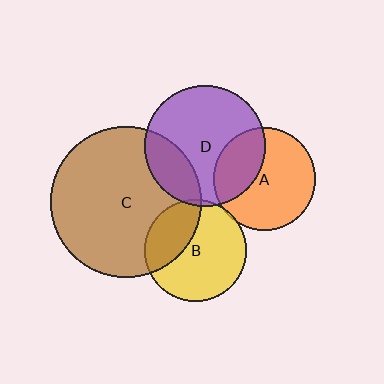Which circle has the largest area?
Circle C (brown).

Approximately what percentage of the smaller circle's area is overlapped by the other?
Approximately 5%.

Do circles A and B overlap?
Yes.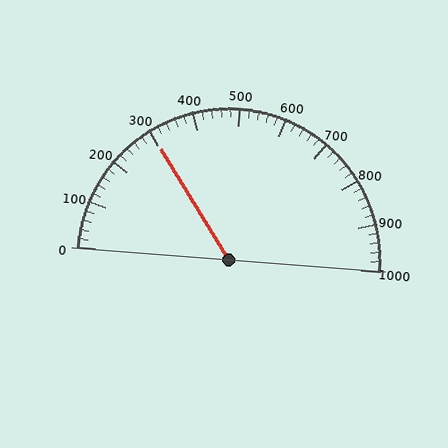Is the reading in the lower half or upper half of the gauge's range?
The reading is in the lower half of the range (0 to 1000).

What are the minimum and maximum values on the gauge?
The gauge ranges from 0 to 1000.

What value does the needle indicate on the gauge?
The needle indicates approximately 300.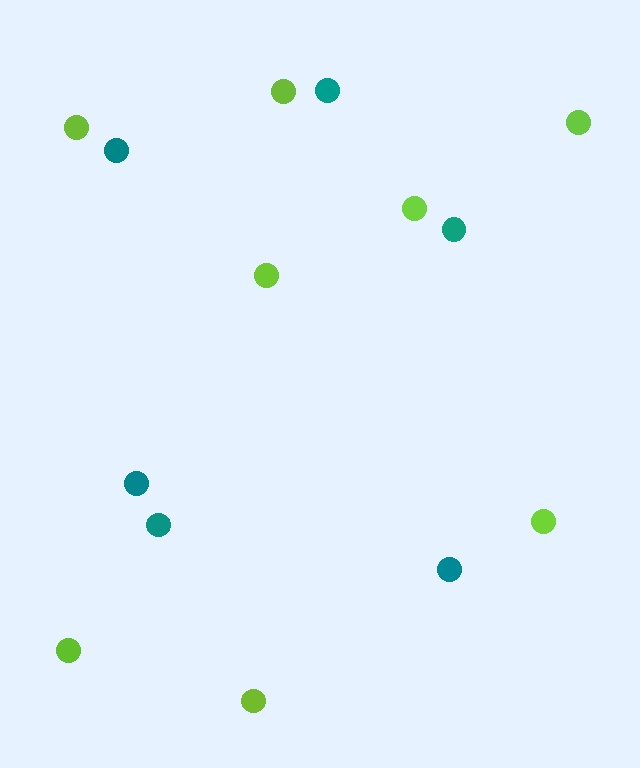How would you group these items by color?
There are 2 groups: one group of teal circles (6) and one group of lime circles (8).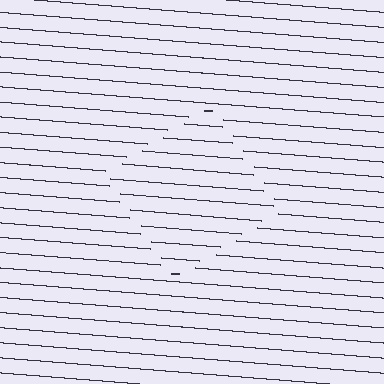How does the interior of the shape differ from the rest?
The interior of the shape contains the same grating, shifted by half a period — the contour is defined by the phase discontinuity where line-ends from the inner and outer gratings abut.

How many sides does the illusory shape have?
4 sides — the line-ends trace a square.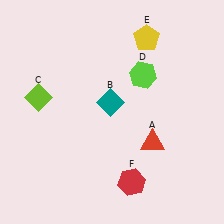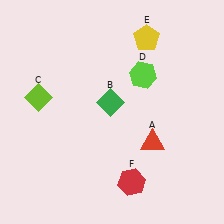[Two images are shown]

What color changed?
The diamond (B) changed from teal in Image 1 to green in Image 2.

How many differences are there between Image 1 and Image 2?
There is 1 difference between the two images.